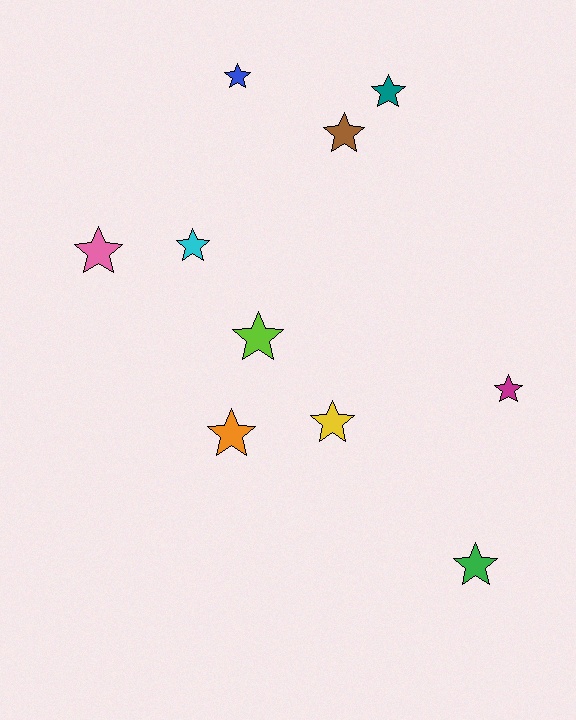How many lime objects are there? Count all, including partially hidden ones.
There is 1 lime object.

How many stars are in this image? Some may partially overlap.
There are 10 stars.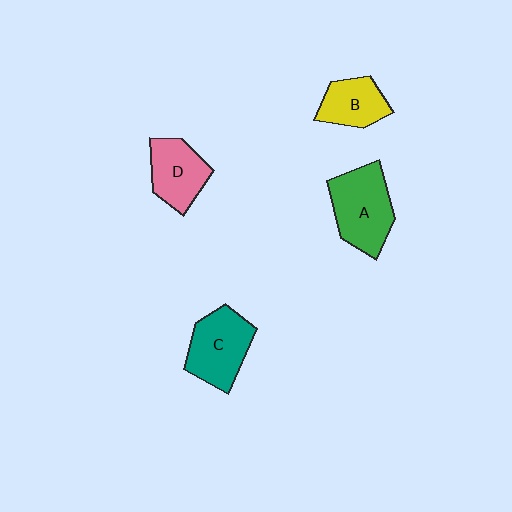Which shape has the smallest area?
Shape B (yellow).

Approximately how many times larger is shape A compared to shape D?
Approximately 1.3 times.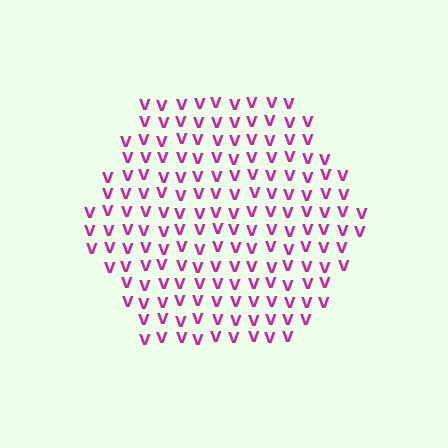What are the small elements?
The small elements are letter V's.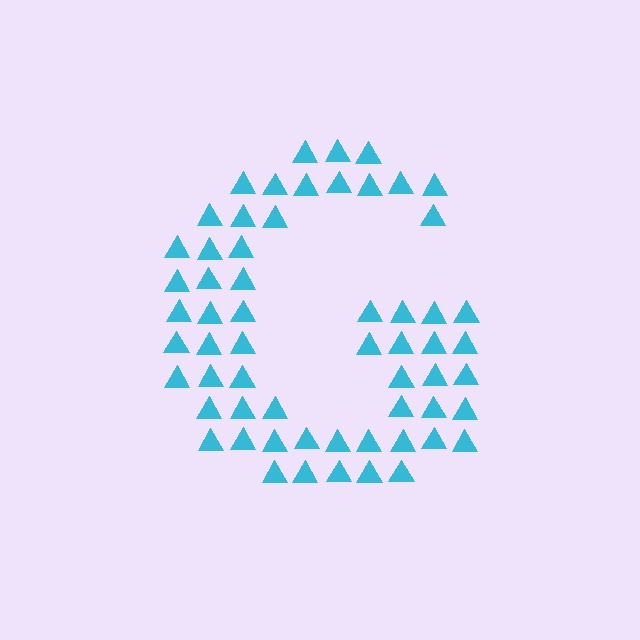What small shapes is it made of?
It is made of small triangles.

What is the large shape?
The large shape is the letter G.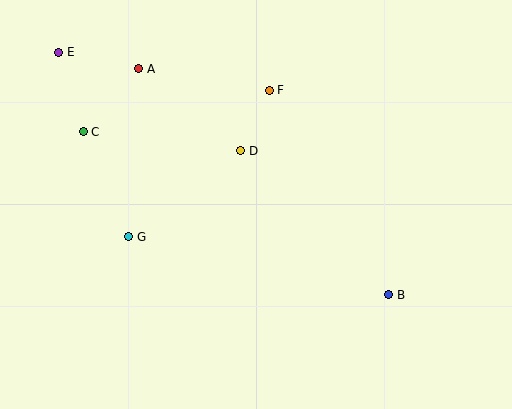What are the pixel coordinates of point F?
Point F is at (269, 90).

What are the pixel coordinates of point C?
Point C is at (83, 132).